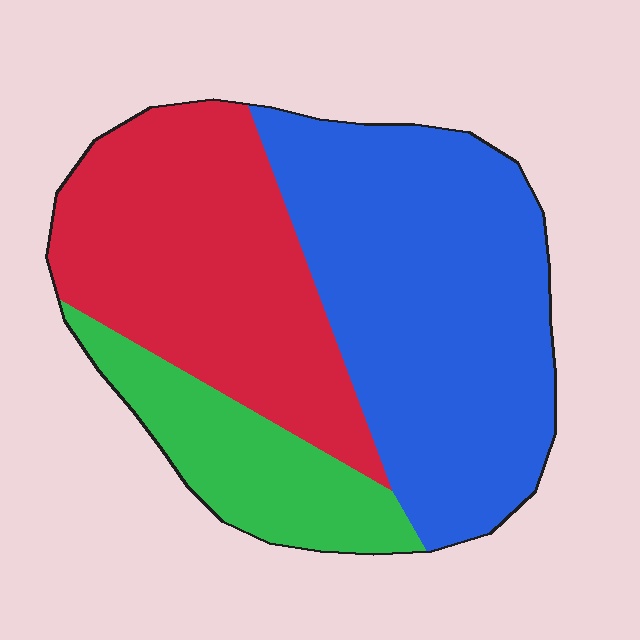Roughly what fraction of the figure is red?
Red covers around 35% of the figure.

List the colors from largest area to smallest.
From largest to smallest: blue, red, green.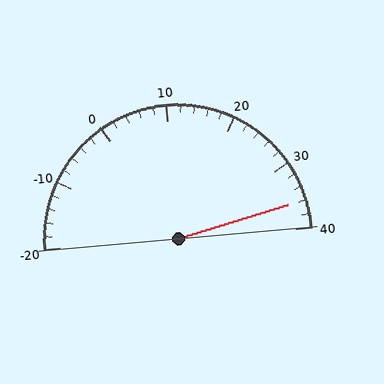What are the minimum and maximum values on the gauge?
The gauge ranges from -20 to 40.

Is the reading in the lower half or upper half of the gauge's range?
The reading is in the upper half of the range (-20 to 40).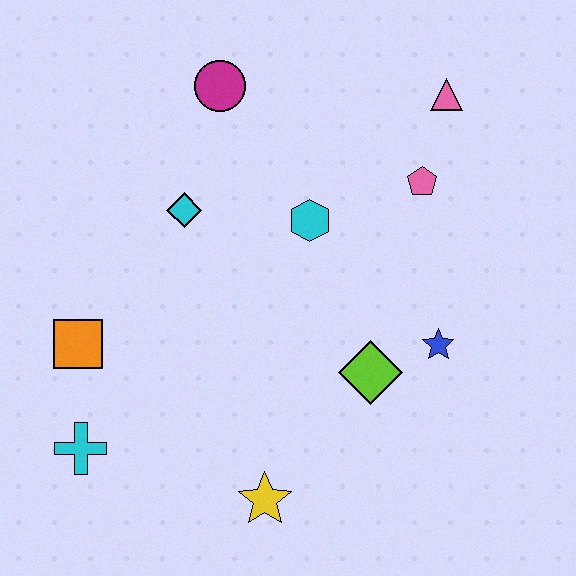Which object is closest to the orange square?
The cyan cross is closest to the orange square.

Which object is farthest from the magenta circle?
The yellow star is farthest from the magenta circle.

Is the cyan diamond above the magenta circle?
No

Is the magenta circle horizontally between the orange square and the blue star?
Yes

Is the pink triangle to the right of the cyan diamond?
Yes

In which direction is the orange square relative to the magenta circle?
The orange square is below the magenta circle.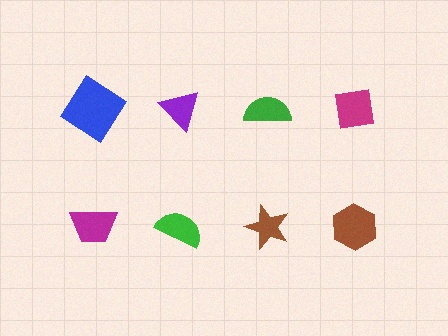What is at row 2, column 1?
A magenta trapezoid.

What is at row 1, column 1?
A blue diamond.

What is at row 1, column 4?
A magenta square.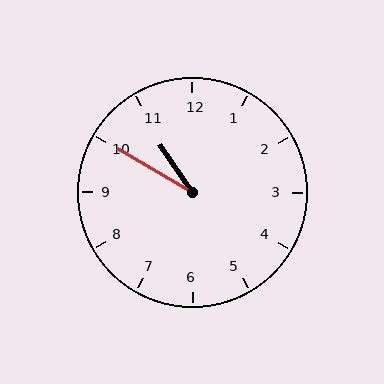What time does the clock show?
10:50.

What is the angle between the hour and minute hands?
Approximately 25 degrees.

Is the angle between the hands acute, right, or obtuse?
It is acute.